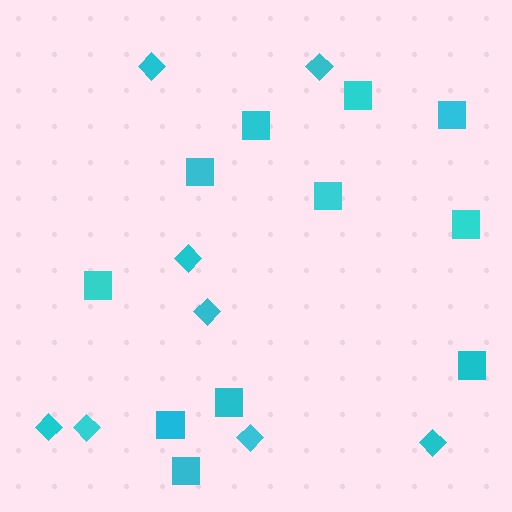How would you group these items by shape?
There are 2 groups: one group of diamonds (8) and one group of squares (11).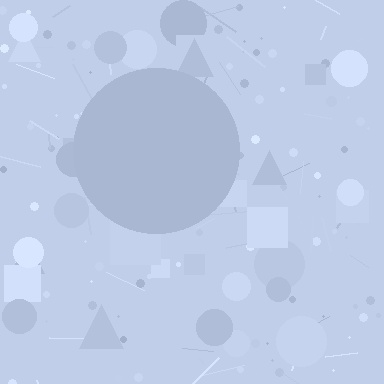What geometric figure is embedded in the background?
A circle is embedded in the background.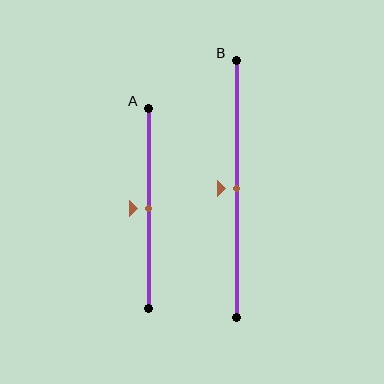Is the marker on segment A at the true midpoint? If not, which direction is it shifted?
Yes, the marker on segment A is at the true midpoint.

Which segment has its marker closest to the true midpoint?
Segment A has its marker closest to the true midpoint.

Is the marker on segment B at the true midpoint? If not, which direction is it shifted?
Yes, the marker on segment B is at the true midpoint.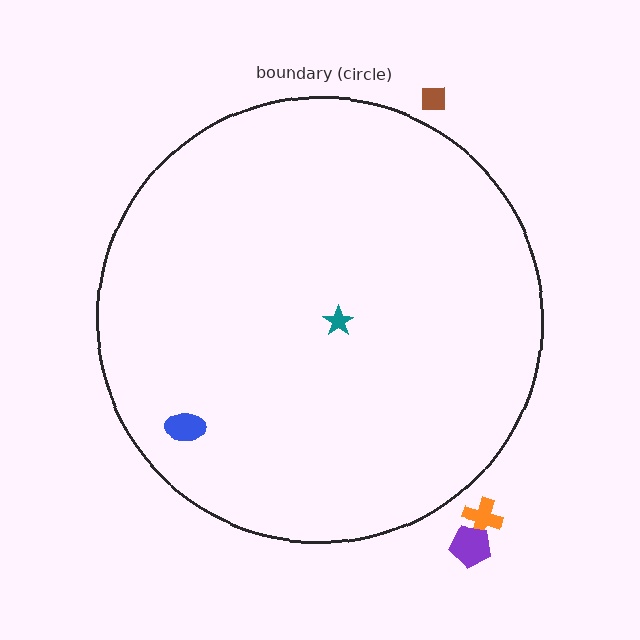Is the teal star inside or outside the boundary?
Inside.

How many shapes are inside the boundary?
2 inside, 3 outside.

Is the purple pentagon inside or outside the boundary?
Outside.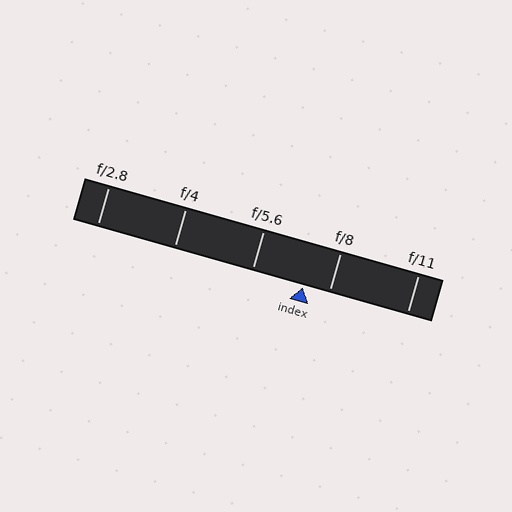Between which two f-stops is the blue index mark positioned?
The index mark is between f/5.6 and f/8.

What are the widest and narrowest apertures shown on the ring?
The widest aperture shown is f/2.8 and the narrowest is f/11.